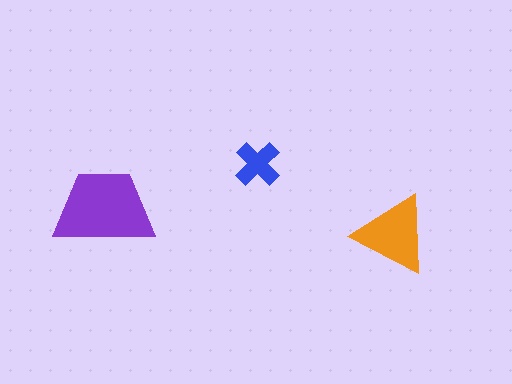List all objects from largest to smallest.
The purple trapezoid, the orange triangle, the blue cross.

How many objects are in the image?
There are 3 objects in the image.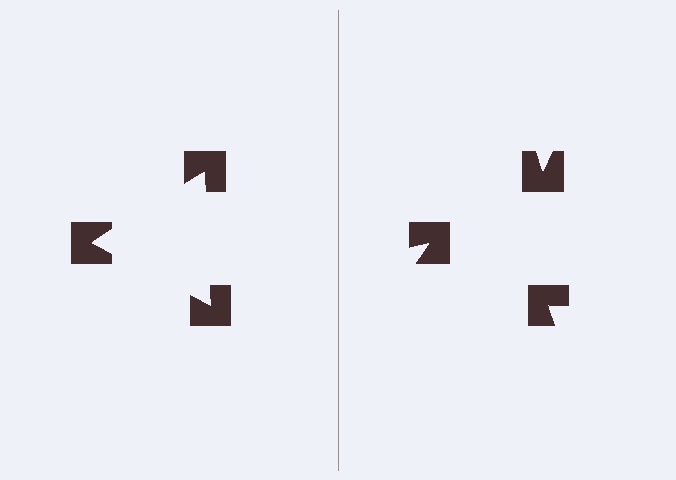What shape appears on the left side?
An illusory triangle.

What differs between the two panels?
The notched squares are positioned identically on both sides; only the wedge orientations differ. On the left they align to a triangle; on the right they are misaligned.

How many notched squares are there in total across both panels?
6 — 3 on each side.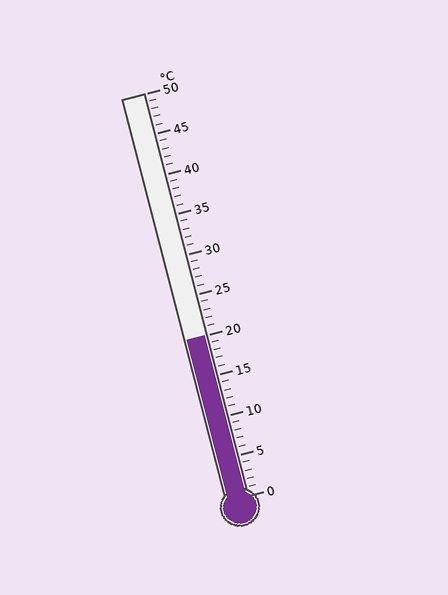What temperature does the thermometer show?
The thermometer shows approximately 20°C.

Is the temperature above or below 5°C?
The temperature is above 5°C.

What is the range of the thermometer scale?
The thermometer scale ranges from 0°C to 50°C.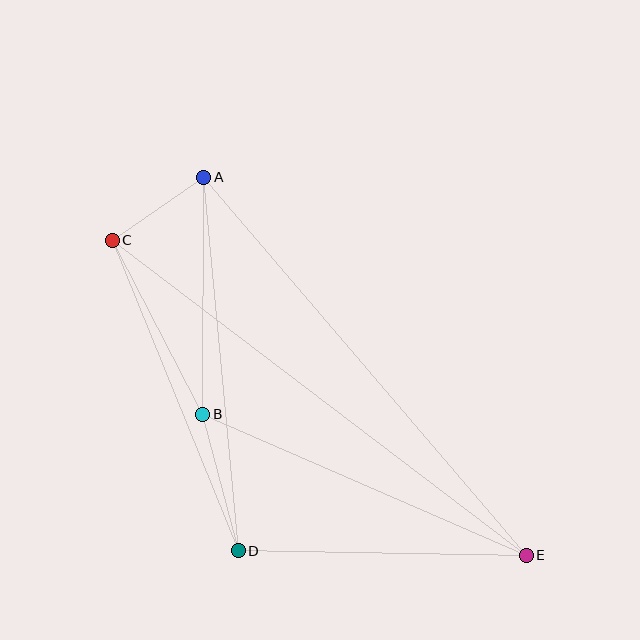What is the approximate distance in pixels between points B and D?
The distance between B and D is approximately 141 pixels.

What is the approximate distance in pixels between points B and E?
The distance between B and E is approximately 353 pixels.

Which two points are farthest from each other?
Points C and E are farthest from each other.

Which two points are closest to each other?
Points A and C are closest to each other.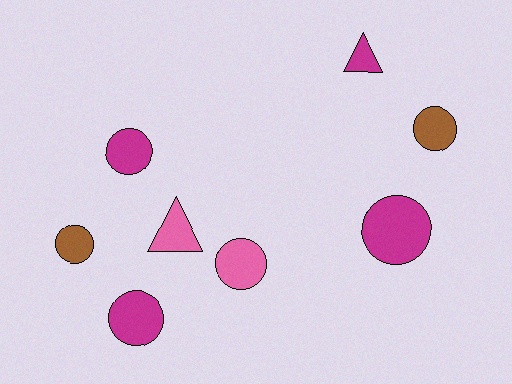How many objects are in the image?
There are 8 objects.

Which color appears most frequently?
Magenta, with 4 objects.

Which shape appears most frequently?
Circle, with 6 objects.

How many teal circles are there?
There are no teal circles.